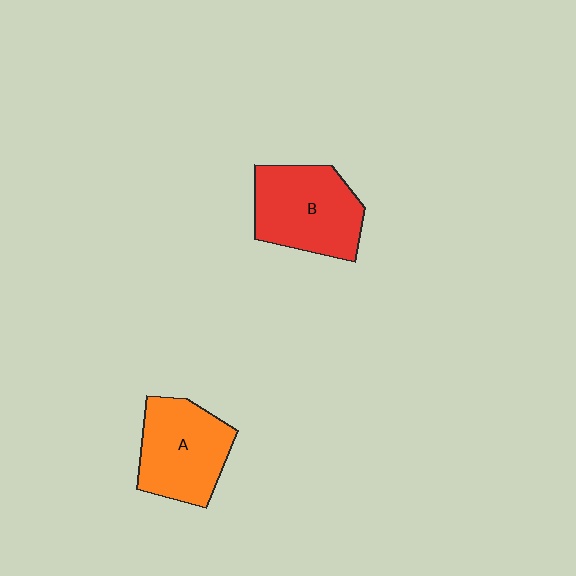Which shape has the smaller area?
Shape A (orange).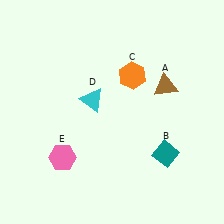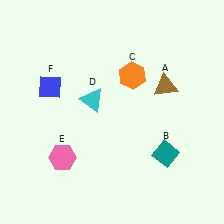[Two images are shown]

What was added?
A blue diamond (F) was added in Image 2.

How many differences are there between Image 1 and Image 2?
There is 1 difference between the two images.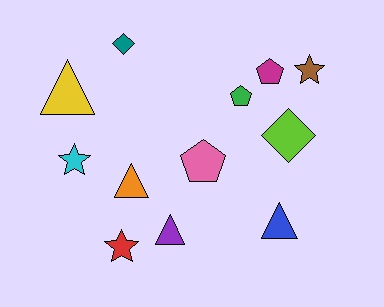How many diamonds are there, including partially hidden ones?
There are 2 diamonds.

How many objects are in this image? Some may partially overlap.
There are 12 objects.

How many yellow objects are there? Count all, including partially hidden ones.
There is 1 yellow object.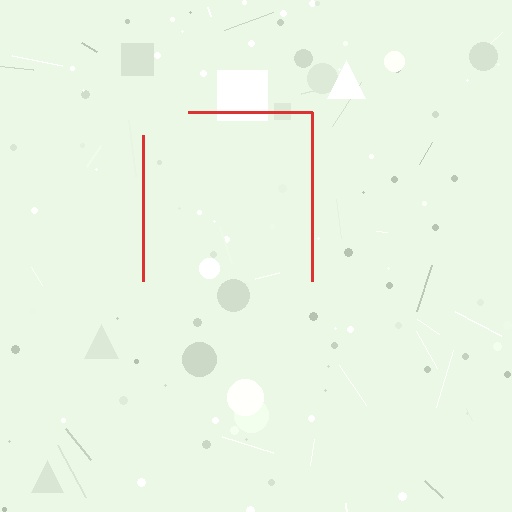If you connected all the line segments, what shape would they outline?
They would outline a square.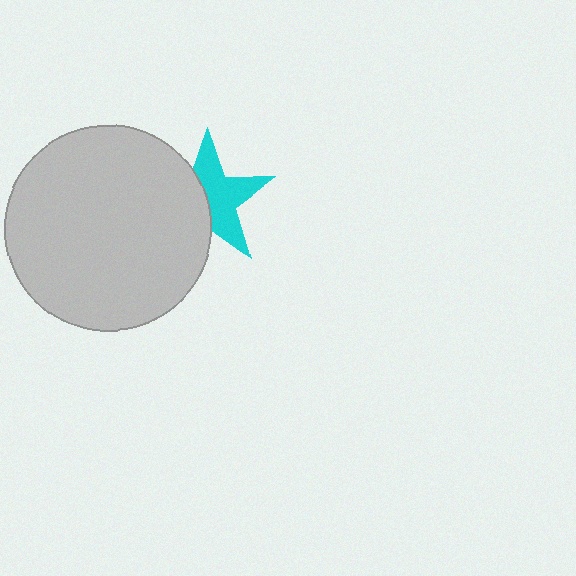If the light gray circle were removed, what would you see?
You would see the complete cyan star.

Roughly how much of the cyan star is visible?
About half of it is visible (roughly 56%).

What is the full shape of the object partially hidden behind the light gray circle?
The partially hidden object is a cyan star.